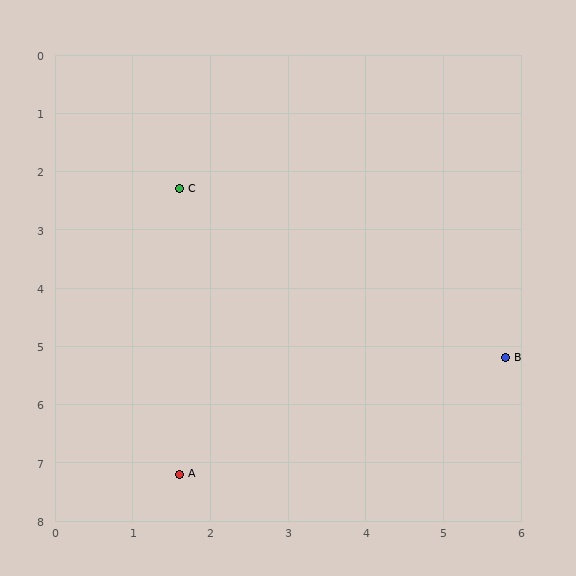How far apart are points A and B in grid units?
Points A and B are about 4.7 grid units apart.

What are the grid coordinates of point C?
Point C is at approximately (1.6, 2.3).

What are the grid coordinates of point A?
Point A is at approximately (1.6, 7.2).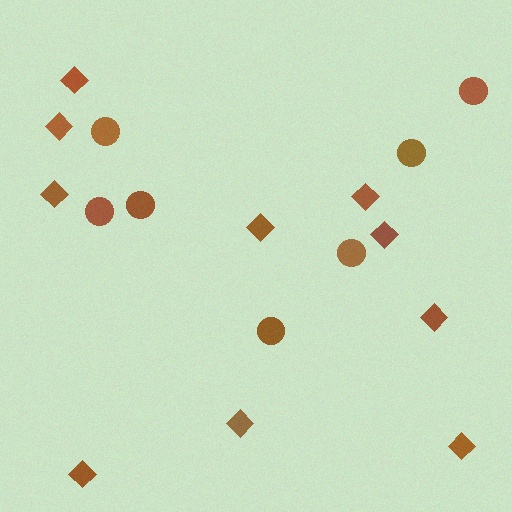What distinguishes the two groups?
There are 2 groups: one group of diamonds (10) and one group of circles (7).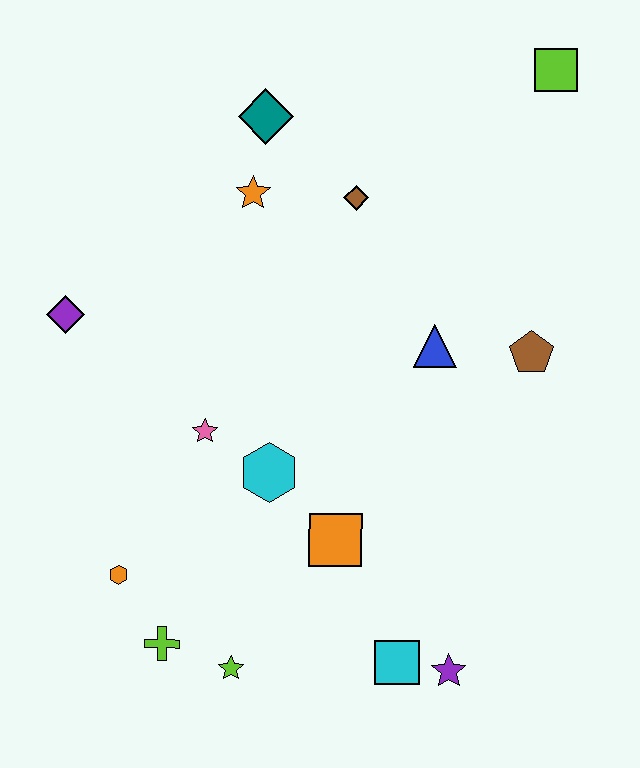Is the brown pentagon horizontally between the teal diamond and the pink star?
No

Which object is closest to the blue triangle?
The brown pentagon is closest to the blue triangle.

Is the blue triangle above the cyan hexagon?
Yes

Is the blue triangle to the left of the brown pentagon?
Yes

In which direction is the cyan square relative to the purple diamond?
The cyan square is below the purple diamond.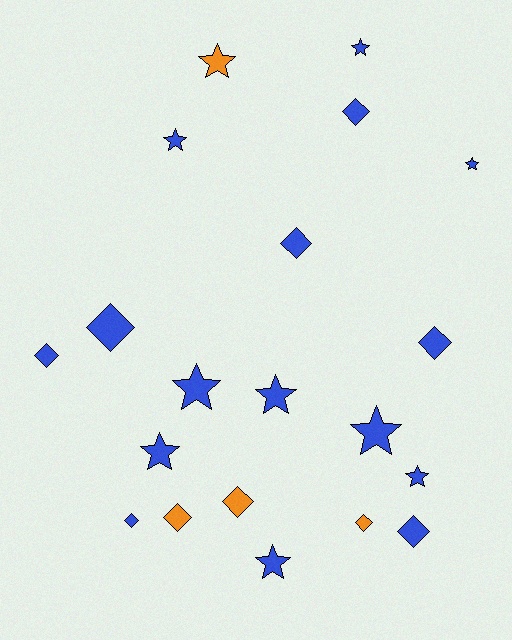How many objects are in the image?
There are 20 objects.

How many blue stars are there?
There are 9 blue stars.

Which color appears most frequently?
Blue, with 16 objects.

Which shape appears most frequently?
Diamond, with 10 objects.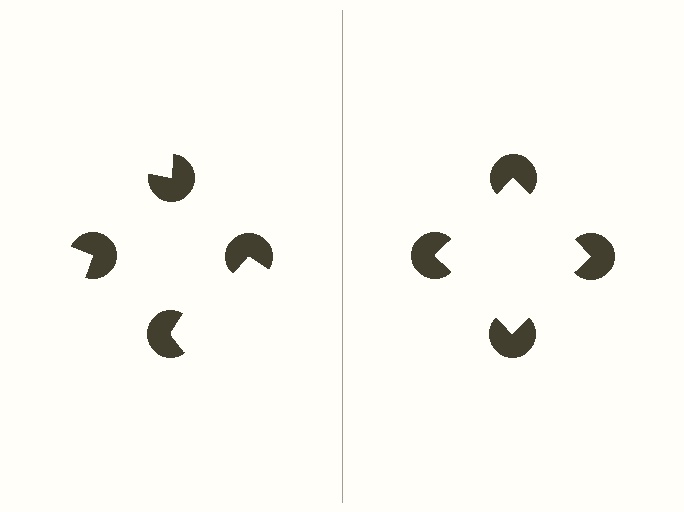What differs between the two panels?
The pac-man discs are positioned identically on both sides; only the wedge orientations differ. On the right they align to a square; on the left they are misaligned.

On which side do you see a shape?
An illusory square appears on the right side. On the left side the wedge cuts are rotated, so no coherent shape forms.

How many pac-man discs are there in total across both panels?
8 — 4 on each side.